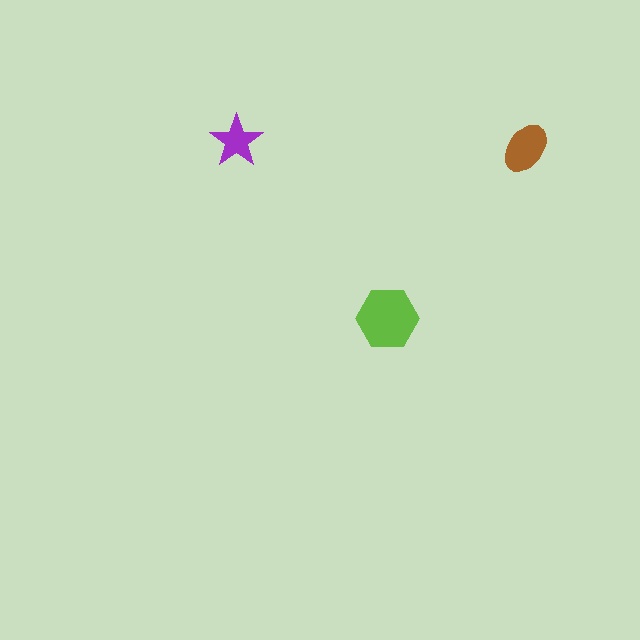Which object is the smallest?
The purple star.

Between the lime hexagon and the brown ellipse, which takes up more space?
The lime hexagon.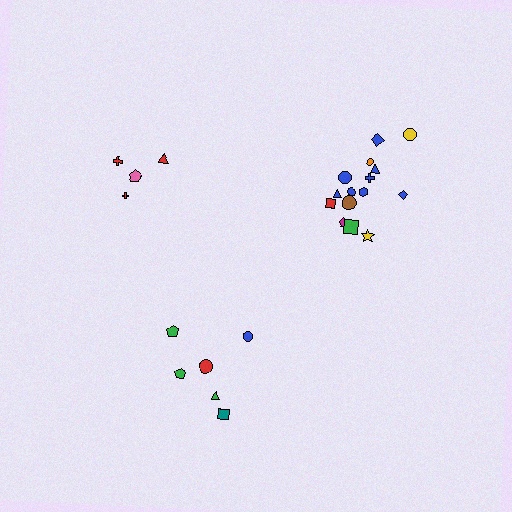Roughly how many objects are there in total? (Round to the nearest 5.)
Roughly 25 objects in total.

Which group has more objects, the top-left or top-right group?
The top-right group.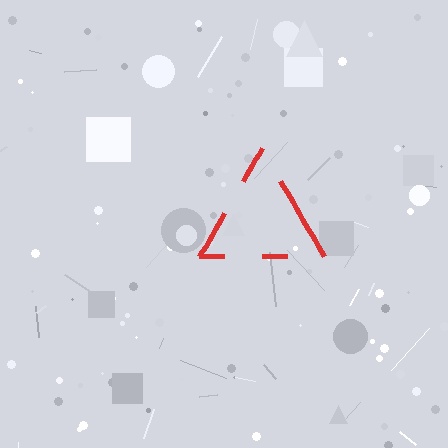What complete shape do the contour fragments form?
The contour fragments form a triangle.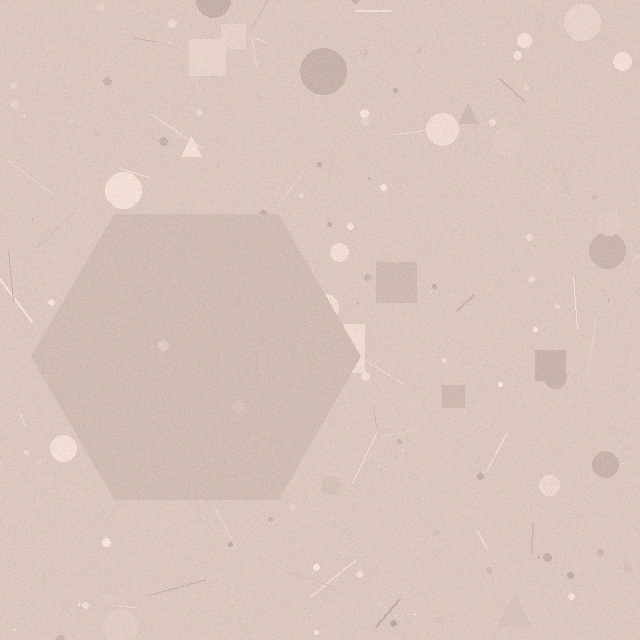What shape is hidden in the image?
A hexagon is hidden in the image.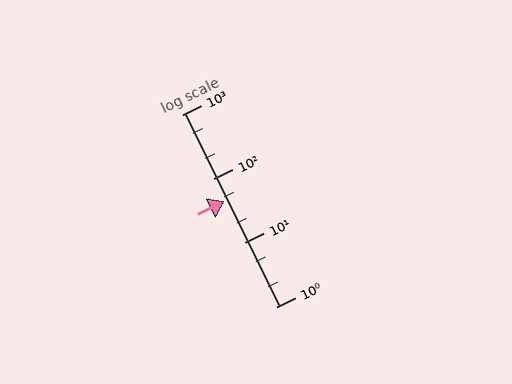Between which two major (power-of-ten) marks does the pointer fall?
The pointer is between 10 and 100.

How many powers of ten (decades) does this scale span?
The scale spans 3 decades, from 1 to 1000.